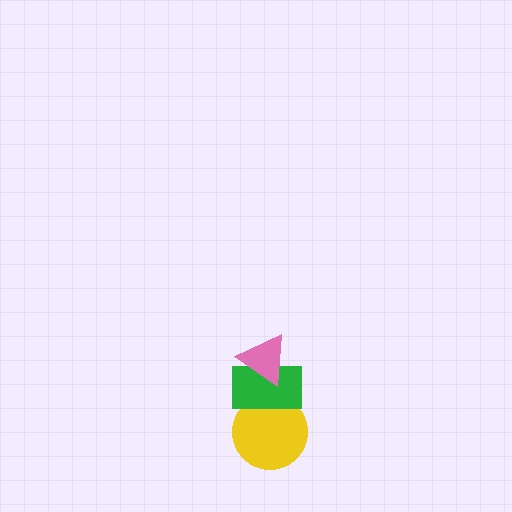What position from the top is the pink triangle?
The pink triangle is 1st from the top.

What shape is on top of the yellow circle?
The green rectangle is on top of the yellow circle.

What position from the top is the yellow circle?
The yellow circle is 3rd from the top.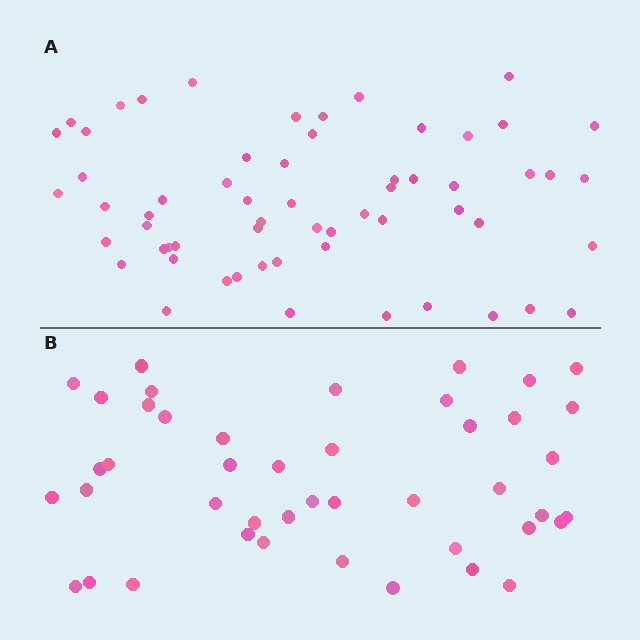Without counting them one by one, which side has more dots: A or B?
Region A (the top region) has more dots.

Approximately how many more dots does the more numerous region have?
Region A has approximately 15 more dots than region B.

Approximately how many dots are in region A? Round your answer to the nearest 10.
About 60 dots.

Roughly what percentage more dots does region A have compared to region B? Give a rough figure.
About 35% more.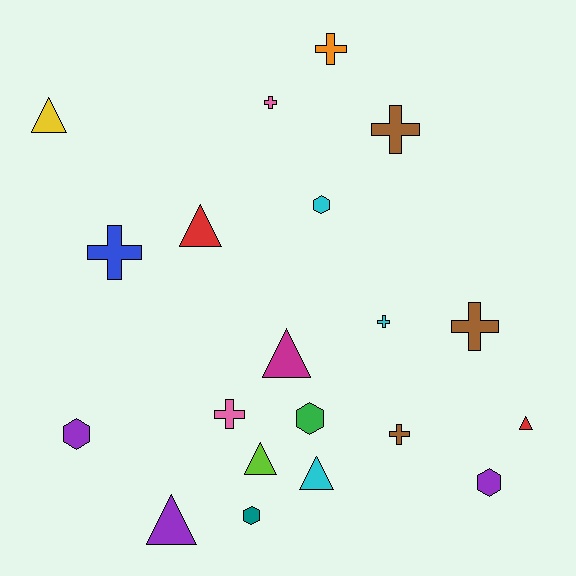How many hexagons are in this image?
There are 5 hexagons.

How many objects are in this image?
There are 20 objects.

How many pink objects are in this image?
There are 2 pink objects.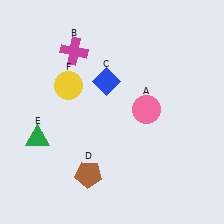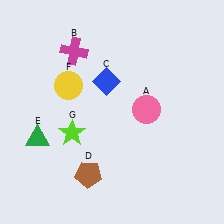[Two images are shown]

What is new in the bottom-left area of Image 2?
A lime star (G) was added in the bottom-left area of Image 2.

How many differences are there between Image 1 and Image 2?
There is 1 difference between the two images.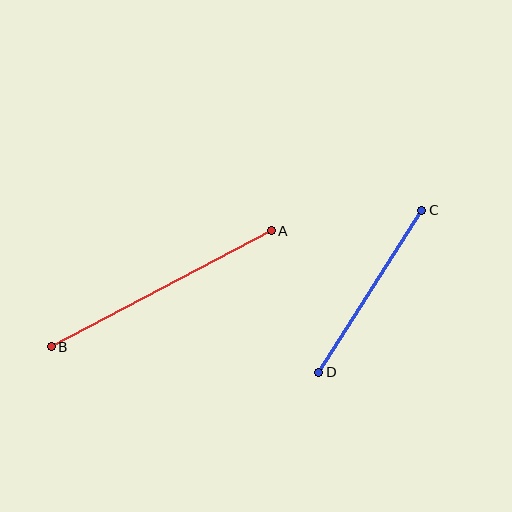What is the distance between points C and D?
The distance is approximately 192 pixels.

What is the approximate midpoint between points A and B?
The midpoint is at approximately (161, 289) pixels.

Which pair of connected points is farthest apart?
Points A and B are farthest apart.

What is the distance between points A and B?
The distance is approximately 249 pixels.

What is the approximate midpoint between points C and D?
The midpoint is at approximately (370, 291) pixels.